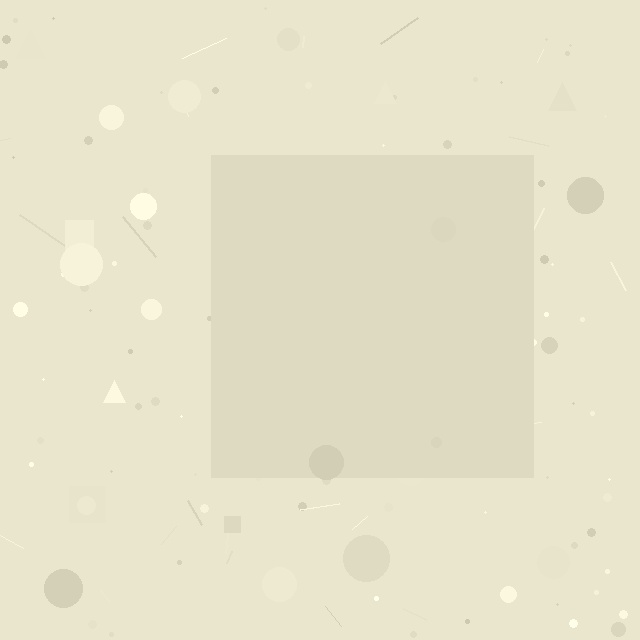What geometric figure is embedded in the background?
A square is embedded in the background.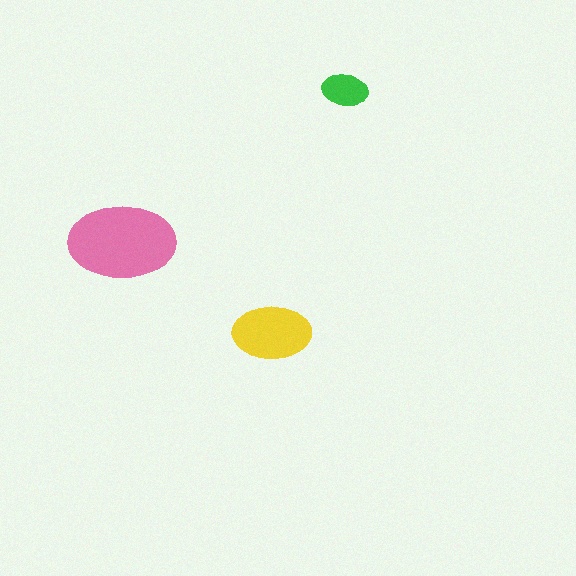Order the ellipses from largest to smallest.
the pink one, the yellow one, the green one.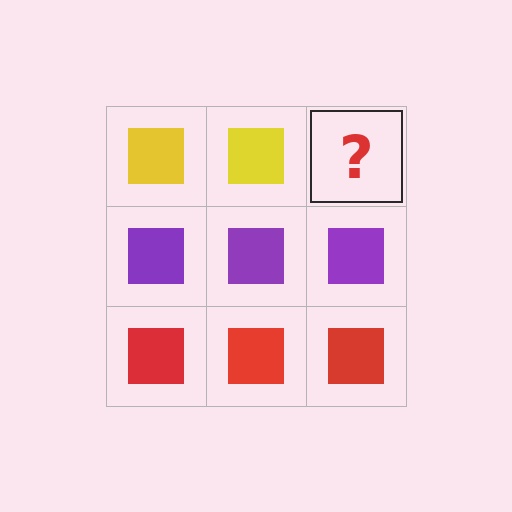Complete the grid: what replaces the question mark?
The question mark should be replaced with a yellow square.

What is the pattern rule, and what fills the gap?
The rule is that each row has a consistent color. The gap should be filled with a yellow square.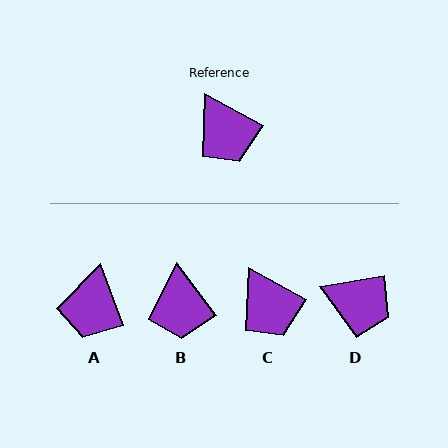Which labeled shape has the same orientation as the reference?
C.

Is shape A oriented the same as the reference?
No, it is off by about 41 degrees.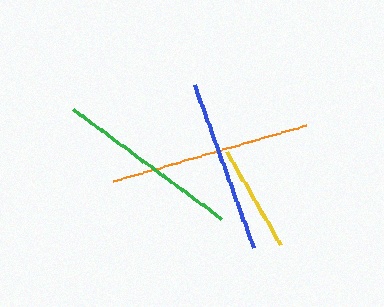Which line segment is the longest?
The orange line is the longest at approximately 200 pixels.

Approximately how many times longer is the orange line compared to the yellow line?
The orange line is approximately 1.9 times the length of the yellow line.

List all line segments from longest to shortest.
From longest to shortest: orange, green, blue, yellow.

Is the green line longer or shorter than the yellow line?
The green line is longer than the yellow line.